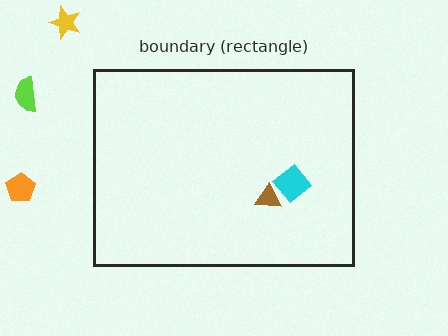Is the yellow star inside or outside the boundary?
Outside.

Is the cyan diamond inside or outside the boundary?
Inside.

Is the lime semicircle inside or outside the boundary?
Outside.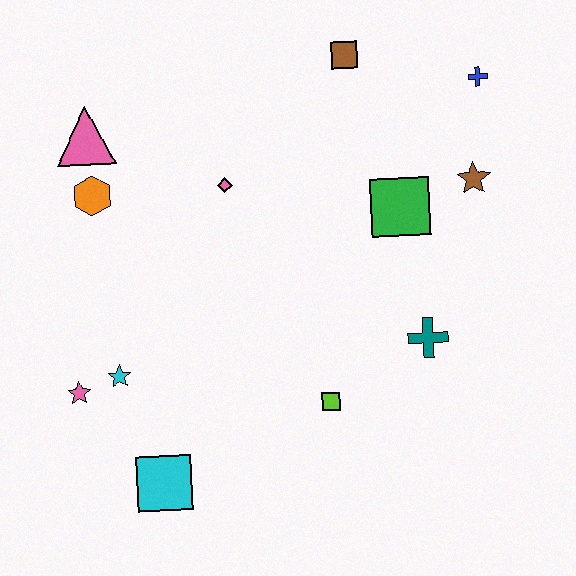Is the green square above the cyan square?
Yes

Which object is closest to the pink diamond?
The orange hexagon is closest to the pink diamond.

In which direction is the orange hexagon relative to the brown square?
The orange hexagon is to the left of the brown square.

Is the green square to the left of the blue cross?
Yes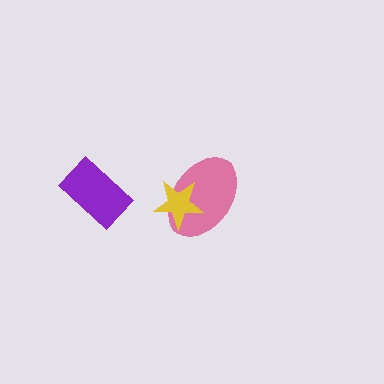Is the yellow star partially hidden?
No, no other shape covers it.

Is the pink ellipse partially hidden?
Yes, it is partially covered by another shape.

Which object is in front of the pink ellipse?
The yellow star is in front of the pink ellipse.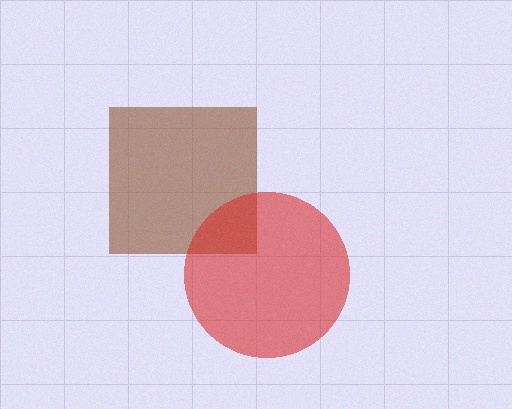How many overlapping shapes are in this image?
There are 2 overlapping shapes in the image.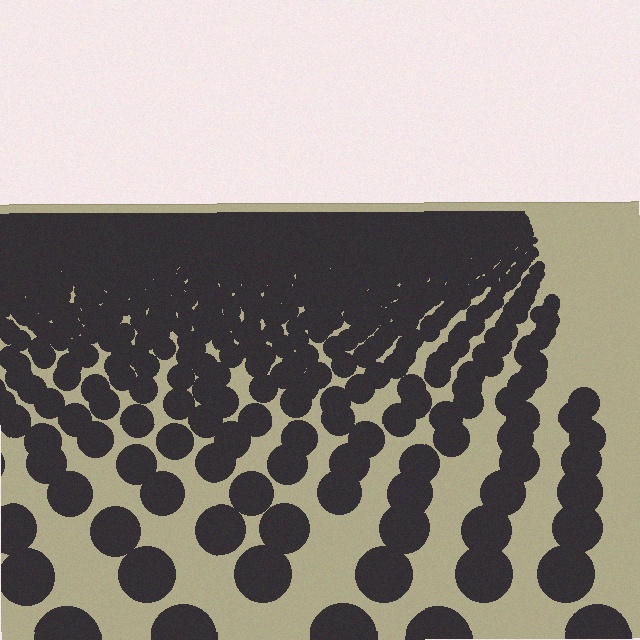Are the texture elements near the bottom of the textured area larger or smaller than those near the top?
Larger. Near the bottom, elements are closer to the viewer and appear at a bigger on-screen size.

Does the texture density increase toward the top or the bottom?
Density increases toward the top.